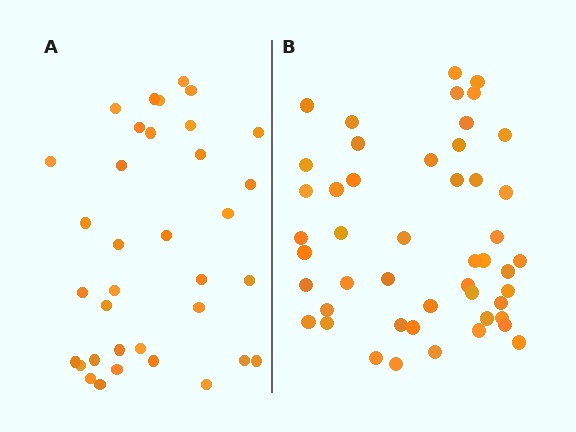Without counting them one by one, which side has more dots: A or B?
Region B (the right region) has more dots.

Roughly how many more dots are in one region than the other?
Region B has approximately 15 more dots than region A.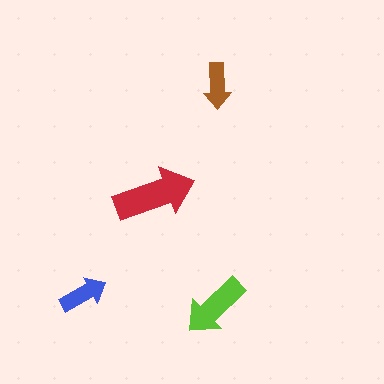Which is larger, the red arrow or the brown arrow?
The red one.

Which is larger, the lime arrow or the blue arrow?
The lime one.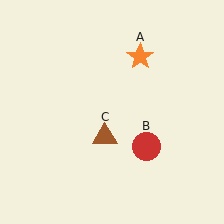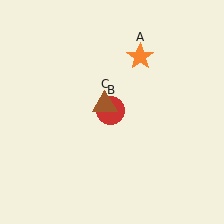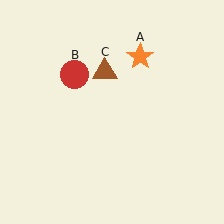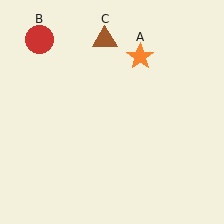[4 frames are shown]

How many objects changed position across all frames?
2 objects changed position: red circle (object B), brown triangle (object C).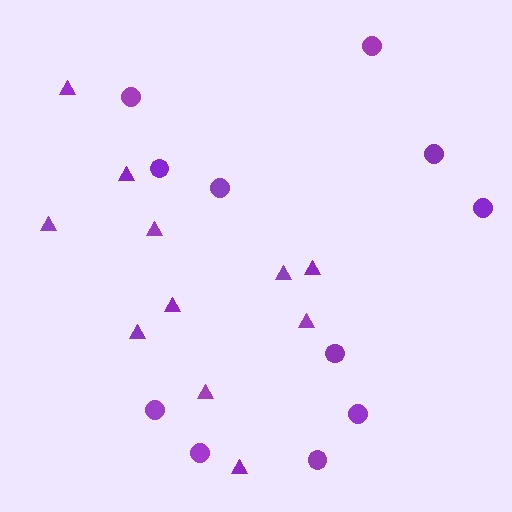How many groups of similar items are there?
There are 2 groups: one group of triangles (11) and one group of circles (11).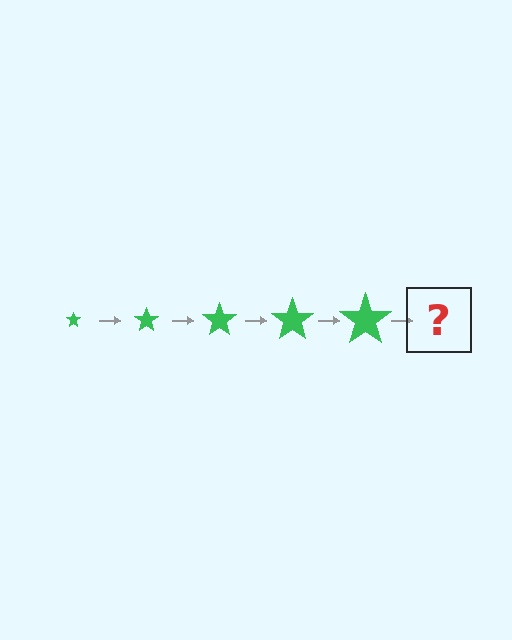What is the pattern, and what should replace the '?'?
The pattern is that the star gets progressively larger each step. The '?' should be a green star, larger than the previous one.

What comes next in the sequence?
The next element should be a green star, larger than the previous one.